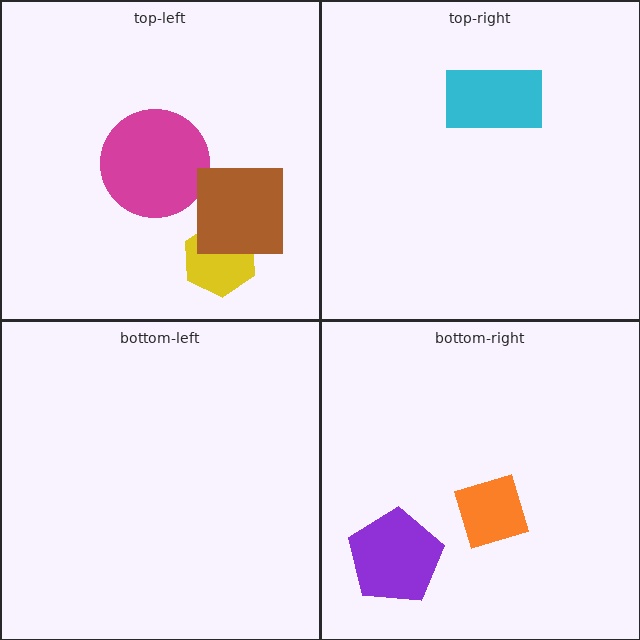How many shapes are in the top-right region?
1.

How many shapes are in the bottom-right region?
2.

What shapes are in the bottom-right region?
The purple pentagon, the orange diamond.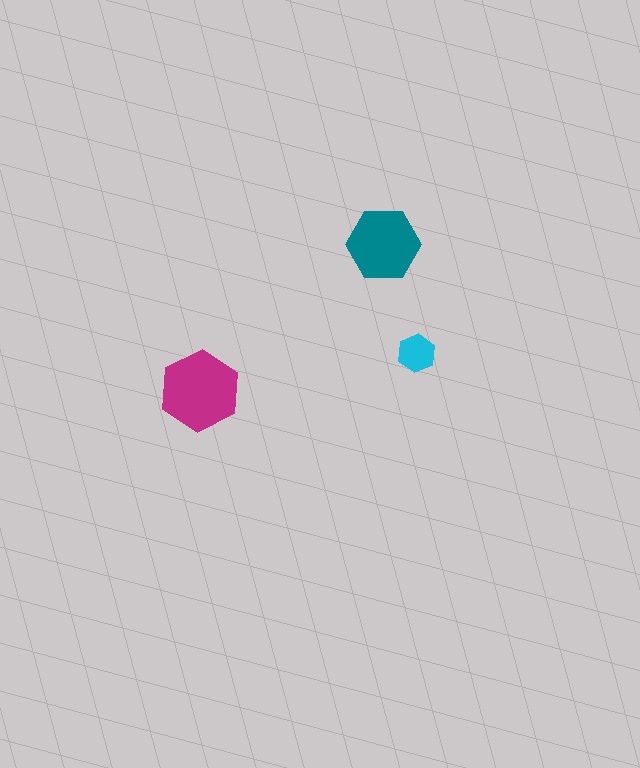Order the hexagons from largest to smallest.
the magenta one, the teal one, the cyan one.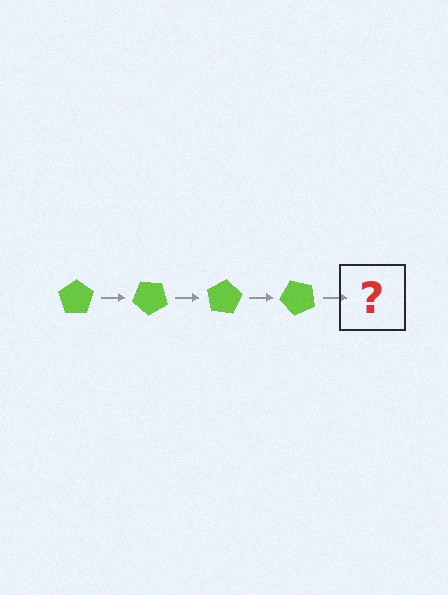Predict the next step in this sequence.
The next step is a lime pentagon rotated 160 degrees.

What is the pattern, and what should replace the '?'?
The pattern is that the pentagon rotates 40 degrees each step. The '?' should be a lime pentagon rotated 160 degrees.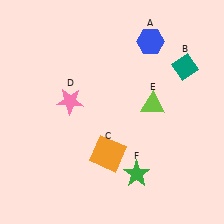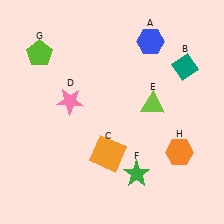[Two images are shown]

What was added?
A lime pentagon (G), an orange hexagon (H) were added in Image 2.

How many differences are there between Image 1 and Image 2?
There are 2 differences between the two images.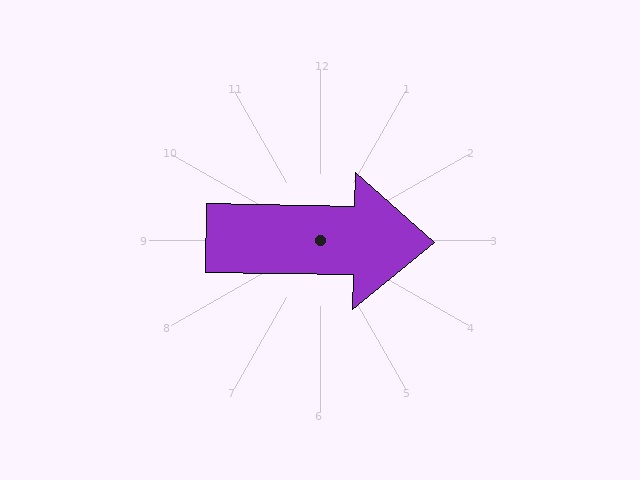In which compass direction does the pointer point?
East.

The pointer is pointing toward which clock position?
Roughly 3 o'clock.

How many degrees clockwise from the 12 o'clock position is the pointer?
Approximately 91 degrees.